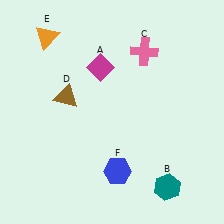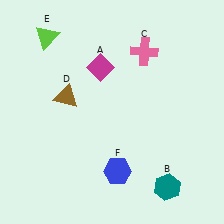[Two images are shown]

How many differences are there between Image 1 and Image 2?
There is 1 difference between the two images.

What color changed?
The triangle (E) changed from orange in Image 1 to lime in Image 2.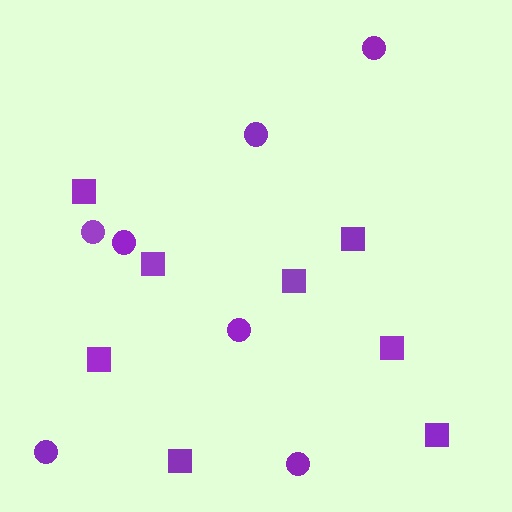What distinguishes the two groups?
There are 2 groups: one group of squares (8) and one group of circles (7).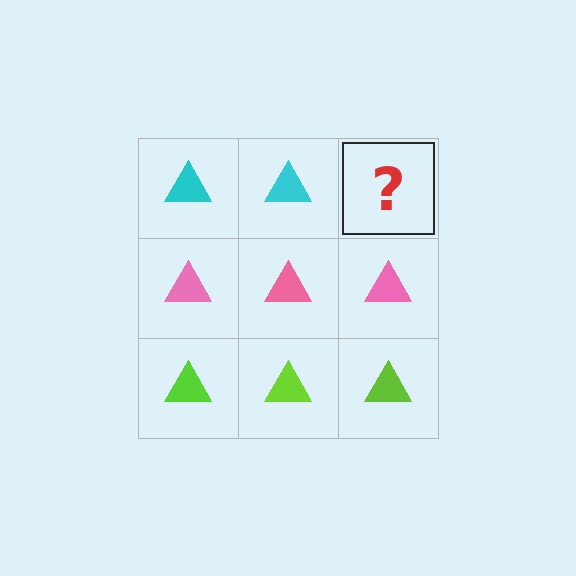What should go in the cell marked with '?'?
The missing cell should contain a cyan triangle.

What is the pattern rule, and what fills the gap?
The rule is that each row has a consistent color. The gap should be filled with a cyan triangle.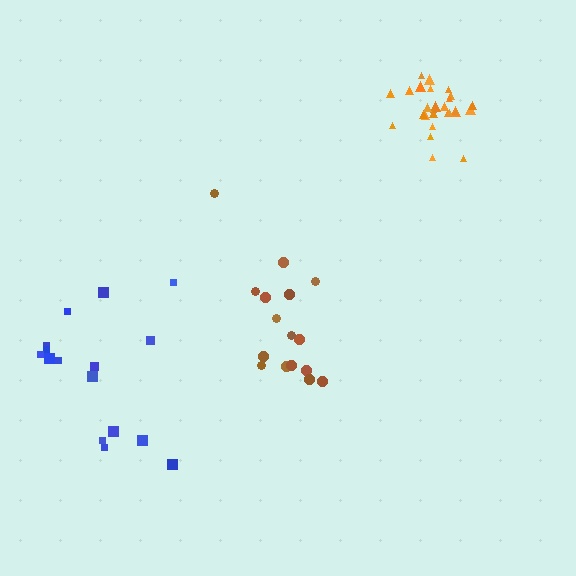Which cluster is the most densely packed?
Orange.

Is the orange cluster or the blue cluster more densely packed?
Orange.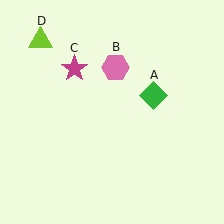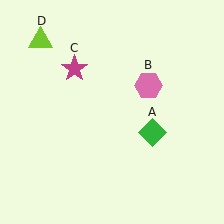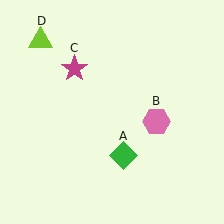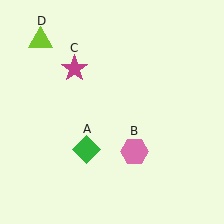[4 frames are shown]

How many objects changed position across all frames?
2 objects changed position: green diamond (object A), pink hexagon (object B).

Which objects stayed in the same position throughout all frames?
Magenta star (object C) and lime triangle (object D) remained stationary.